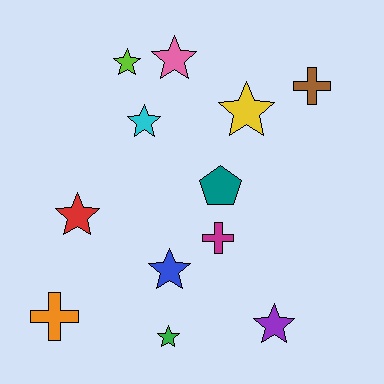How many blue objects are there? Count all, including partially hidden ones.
There is 1 blue object.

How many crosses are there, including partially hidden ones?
There are 3 crosses.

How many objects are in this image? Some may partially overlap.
There are 12 objects.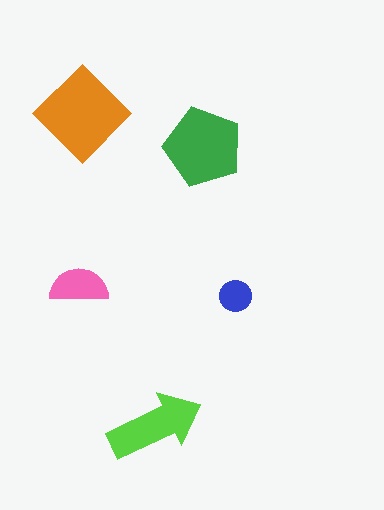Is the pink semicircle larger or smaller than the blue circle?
Larger.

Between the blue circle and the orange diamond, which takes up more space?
The orange diamond.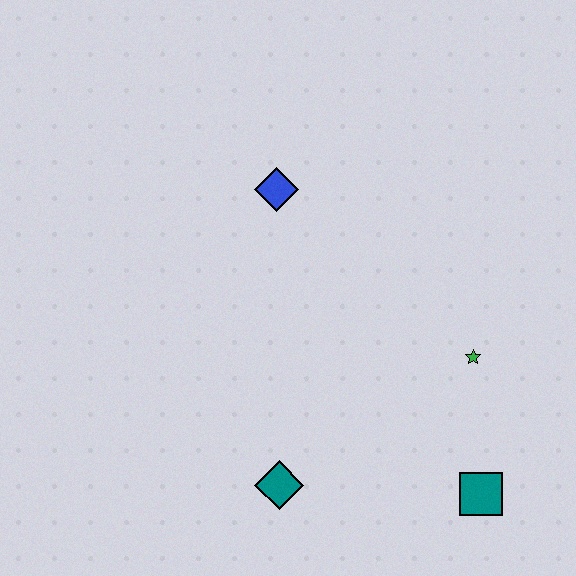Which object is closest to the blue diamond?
The green star is closest to the blue diamond.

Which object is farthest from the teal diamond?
The blue diamond is farthest from the teal diamond.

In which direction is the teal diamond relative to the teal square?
The teal diamond is to the left of the teal square.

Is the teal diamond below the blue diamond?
Yes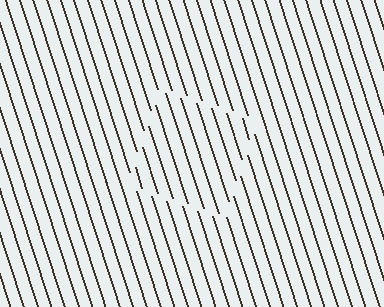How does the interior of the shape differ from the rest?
The interior of the shape contains the same grating, shifted by half a period — the contour is defined by the phase discontinuity where line-ends from the inner and outer gratings abut.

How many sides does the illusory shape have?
4 sides — the line-ends trace a square.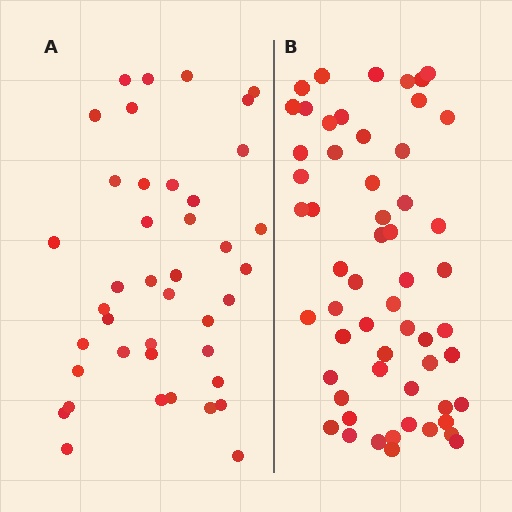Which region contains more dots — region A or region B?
Region B (the right region) has more dots.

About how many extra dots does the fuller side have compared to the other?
Region B has approximately 15 more dots than region A.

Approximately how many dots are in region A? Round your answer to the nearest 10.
About 40 dots. (The exact count is 41, which rounds to 40.)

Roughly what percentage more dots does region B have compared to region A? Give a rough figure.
About 40% more.